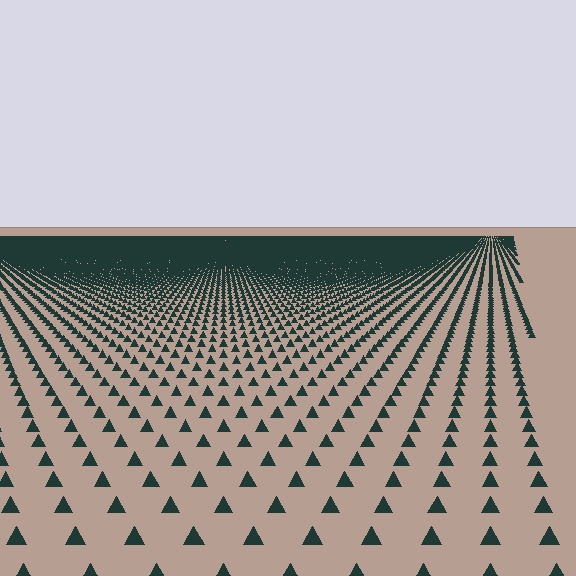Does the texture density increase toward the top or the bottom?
Density increases toward the top.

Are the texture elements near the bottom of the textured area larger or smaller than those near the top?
Larger. Near the bottom, elements are closer to the viewer and appear at a bigger on-screen size.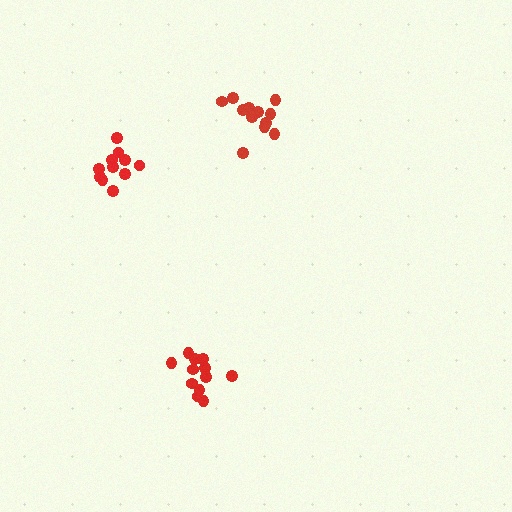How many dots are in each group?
Group 1: 12 dots, Group 2: 12 dots, Group 3: 11 dots (35 total).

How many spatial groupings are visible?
There are 3 spatial groupings.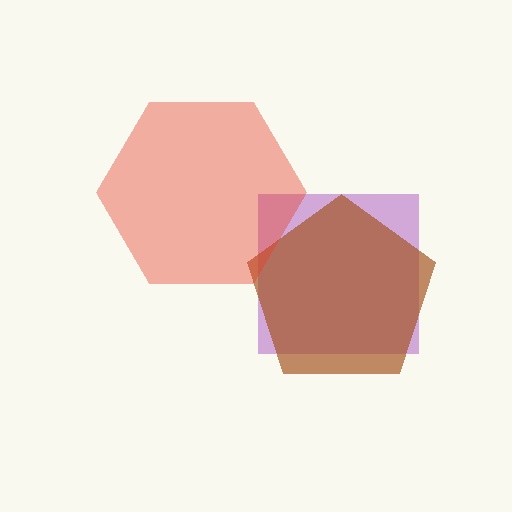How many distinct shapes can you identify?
There are 3 distinct shapes: a purple square, a brown pentagon, a red hexagon.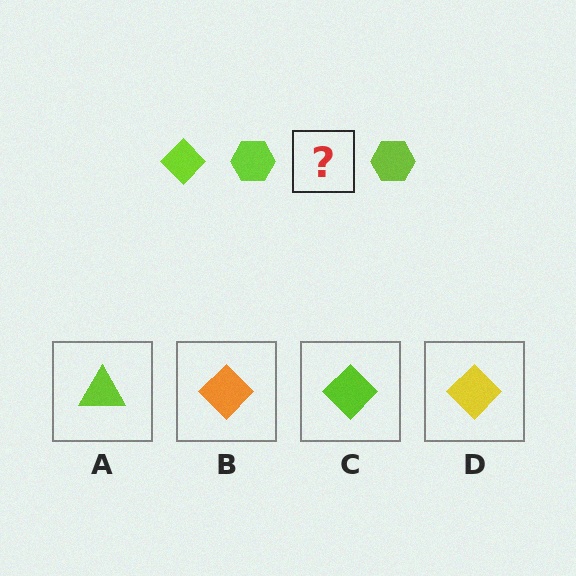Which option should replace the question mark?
Option C.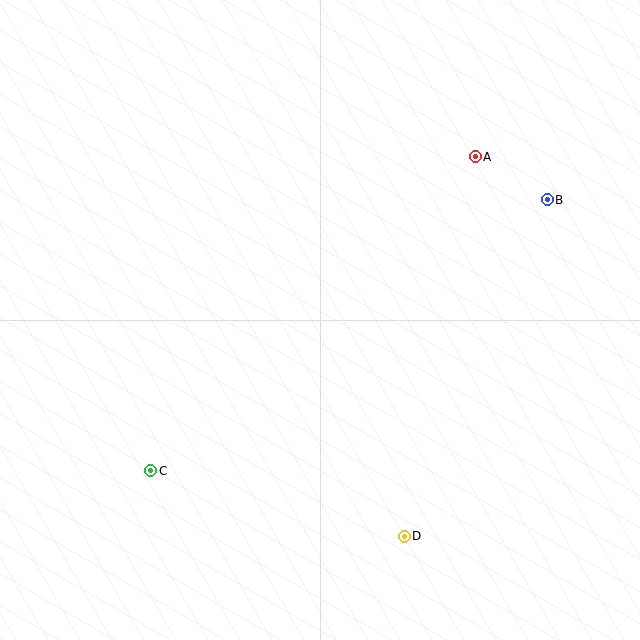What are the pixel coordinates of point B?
Point B is at (547, 200).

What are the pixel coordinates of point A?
Point A is at (475, 157).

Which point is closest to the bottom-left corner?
Point C is closest to the bottom-left corner.